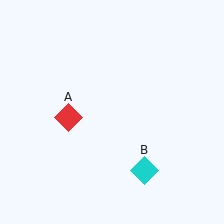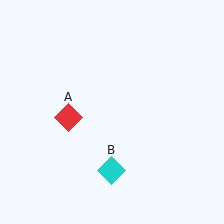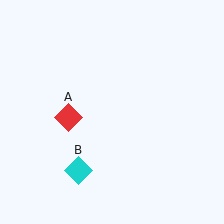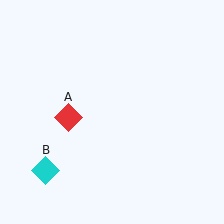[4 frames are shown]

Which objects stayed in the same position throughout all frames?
Red diamond (object A) remained stationary.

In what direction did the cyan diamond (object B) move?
The cyan diamond (object B) moved left.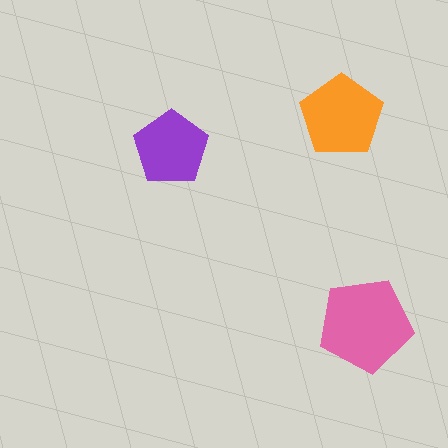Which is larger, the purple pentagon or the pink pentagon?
The pink one.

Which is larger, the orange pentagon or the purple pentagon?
The orange one.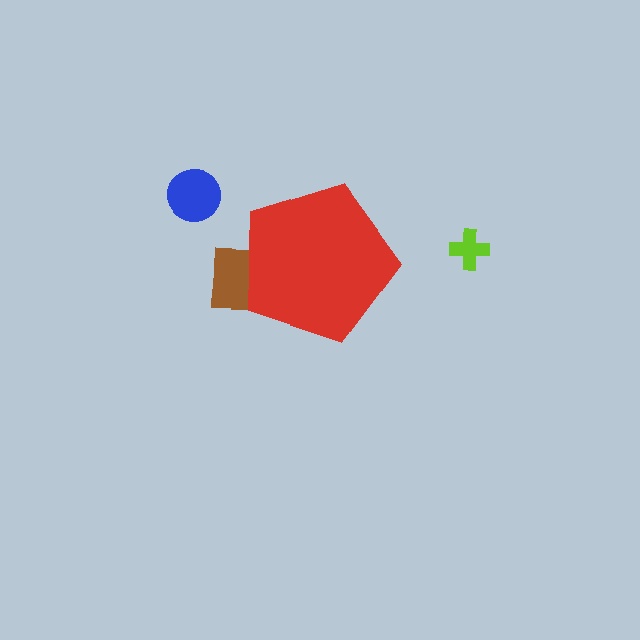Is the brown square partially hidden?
Yes, the brown square is partially hidden behind the red pentagon.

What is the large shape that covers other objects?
A red pentagon.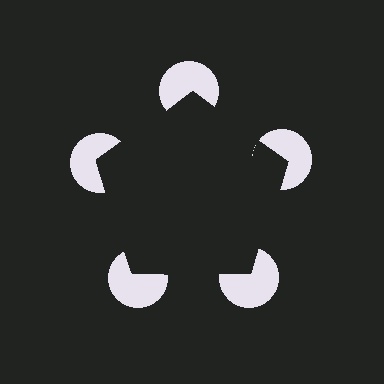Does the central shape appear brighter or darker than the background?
It typically appears slightly darker than the background, even though no actual brightness change is drawn.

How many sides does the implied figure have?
5 sides.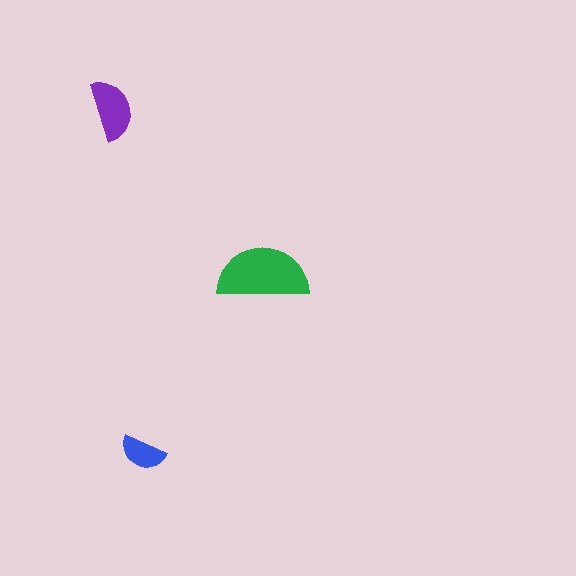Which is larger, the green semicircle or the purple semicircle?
The green one.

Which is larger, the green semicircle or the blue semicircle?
The green one.